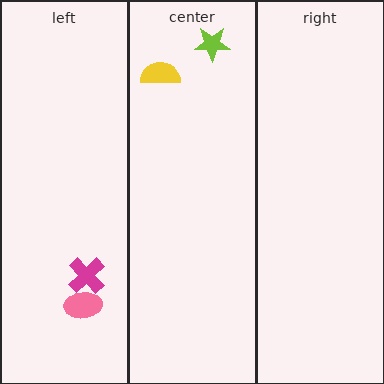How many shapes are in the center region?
2.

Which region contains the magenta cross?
The left region.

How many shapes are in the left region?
2.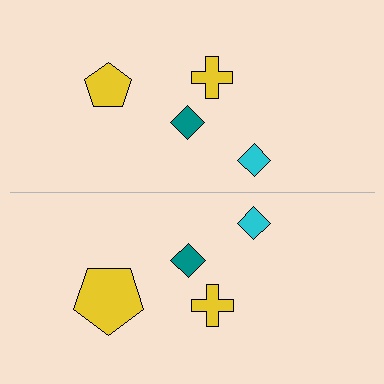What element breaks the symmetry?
The yellow pentagon on the bottom side has a different size than its mirror counterpart.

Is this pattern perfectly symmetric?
No, the pattern is not perfectly symmetric. The yellow pentagon on the bottom side has a different size than its mirror counterpart.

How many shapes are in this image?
There are 8 shapes in this image.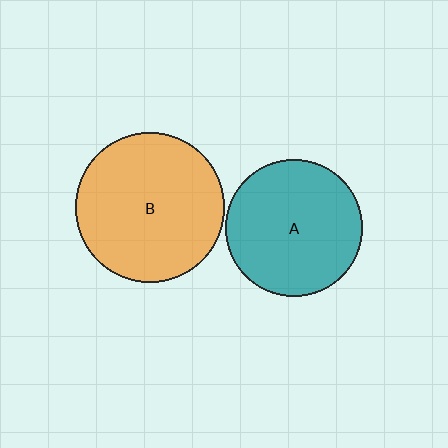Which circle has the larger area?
Circle B (orange).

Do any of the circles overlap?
No, none of the circles overlap.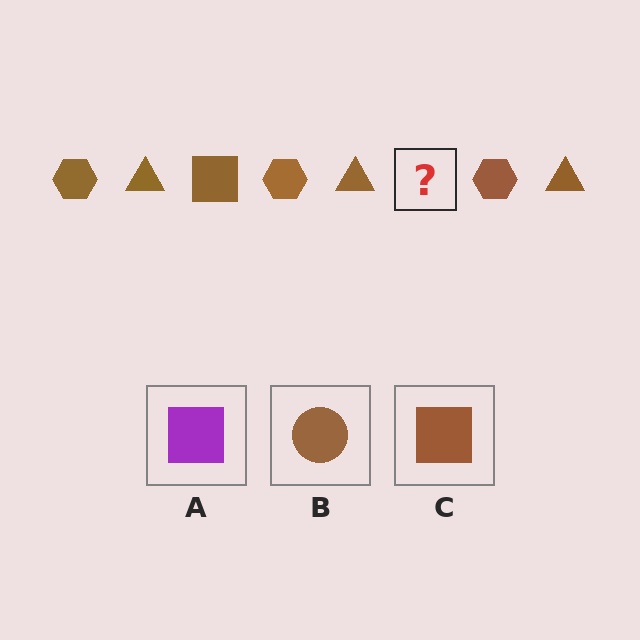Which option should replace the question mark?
Option C.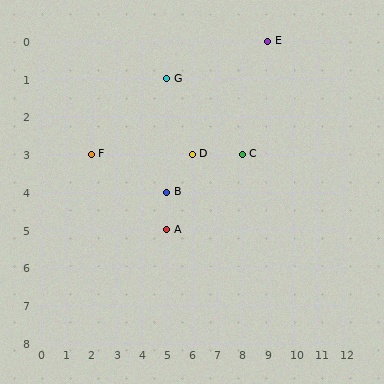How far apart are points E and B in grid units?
Points E and B are 4 columns and 4 rows apart (about 5.7 grid units diagonally).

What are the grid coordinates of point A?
Point A is at grid coordinates (5, 5).